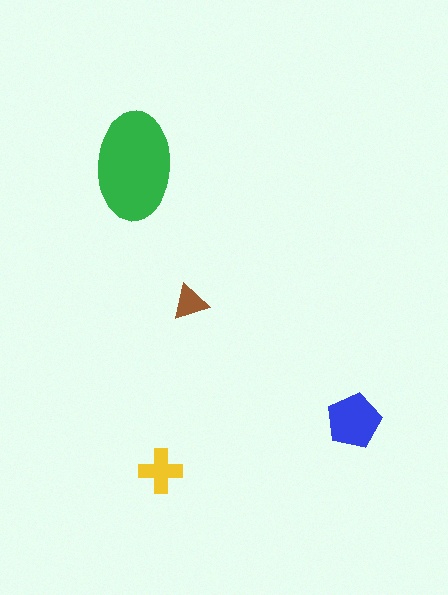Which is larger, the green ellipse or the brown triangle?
The green ellipse.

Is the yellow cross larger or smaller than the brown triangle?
Larger.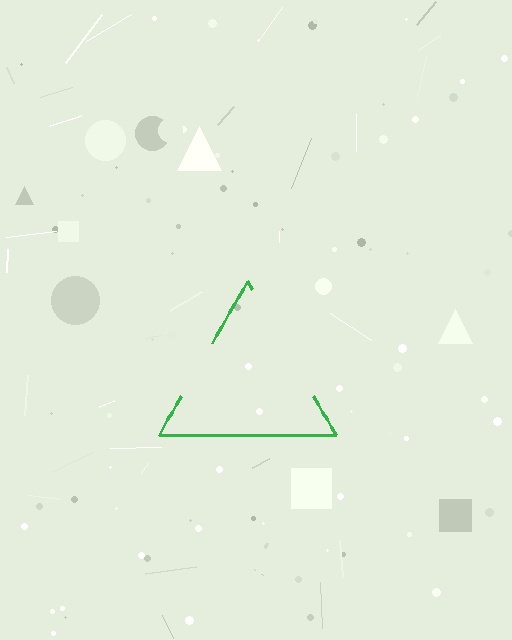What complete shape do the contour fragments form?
The contour fragments form a triangle.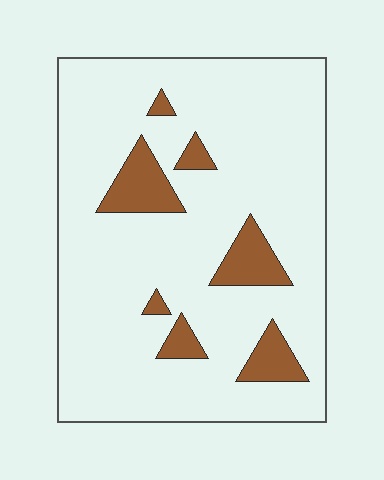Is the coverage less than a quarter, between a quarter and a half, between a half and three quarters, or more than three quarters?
Less than a quarter.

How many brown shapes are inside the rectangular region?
7.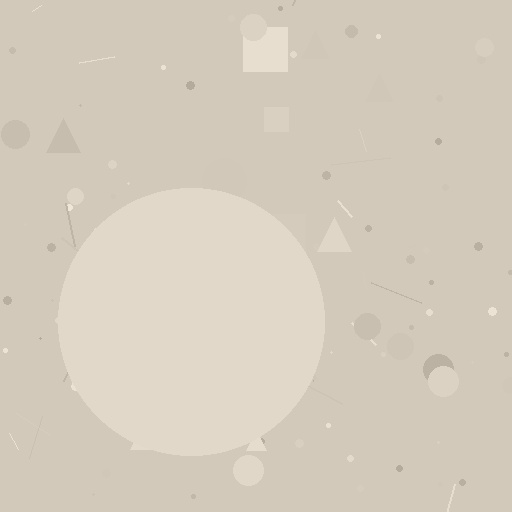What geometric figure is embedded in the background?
A circle is embedded in the background.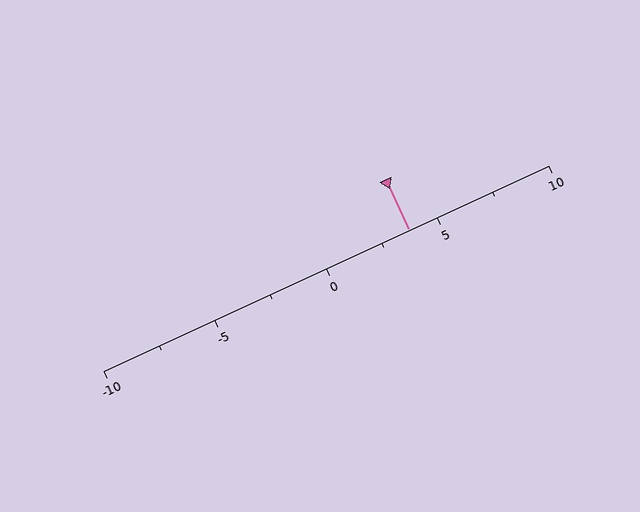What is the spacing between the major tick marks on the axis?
The major ticks are spaced 5 apart.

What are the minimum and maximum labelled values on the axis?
The axis runs from -10 to 10.